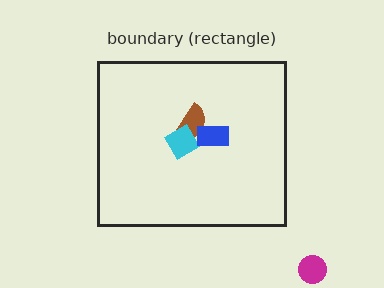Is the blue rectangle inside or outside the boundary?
Inside.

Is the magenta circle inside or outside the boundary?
Outside.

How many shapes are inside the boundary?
3 inside, 1 outside.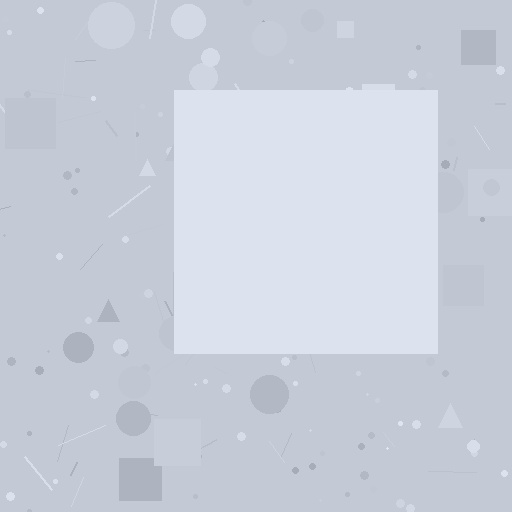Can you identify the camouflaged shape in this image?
The camouflaged shape is a square.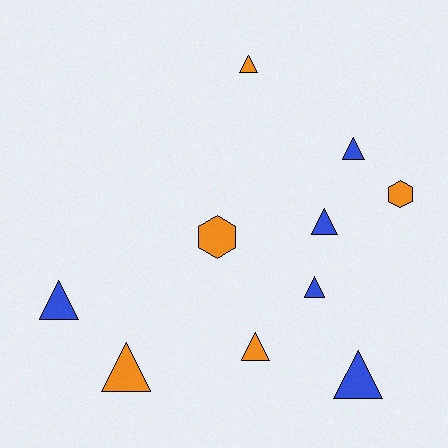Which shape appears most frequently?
Triangle, with 8 objects.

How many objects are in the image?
There are 10 objects.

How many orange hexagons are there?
There are 2 orange hexagons.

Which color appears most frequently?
Orange, with 5 objects.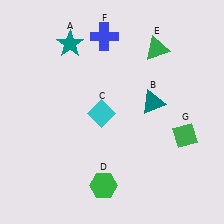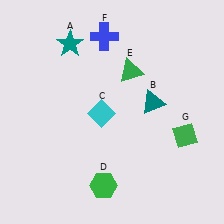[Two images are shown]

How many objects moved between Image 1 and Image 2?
1 object moved between the two images.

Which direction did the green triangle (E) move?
The green triangle (E) moved left.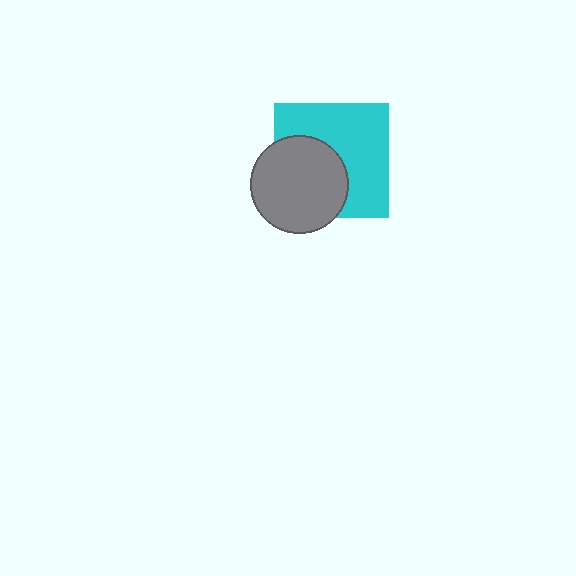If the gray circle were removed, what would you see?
You would see the complete cyan square.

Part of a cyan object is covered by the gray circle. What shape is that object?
It is a square.